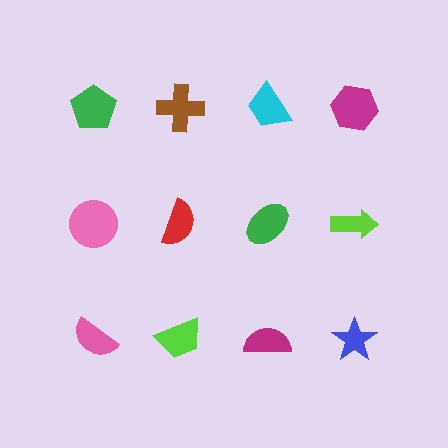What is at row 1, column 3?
A cyan trapezoid.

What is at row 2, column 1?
A pink circle.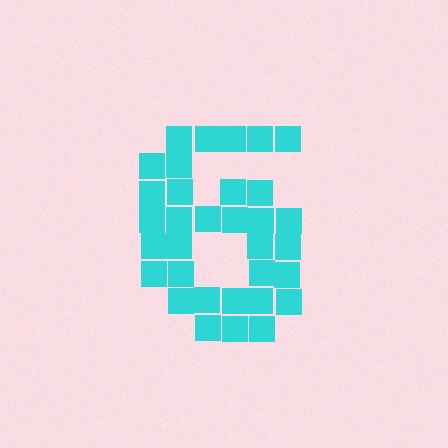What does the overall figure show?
The overall figure shows the digit 6.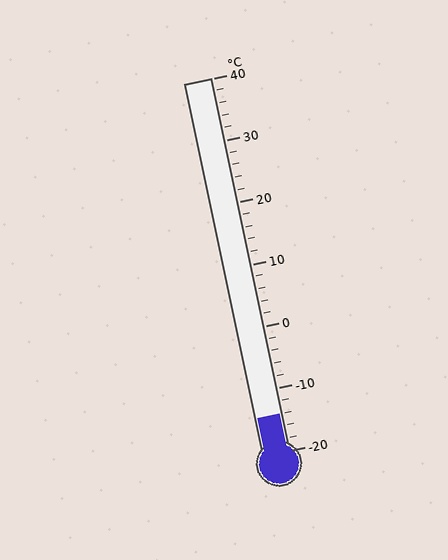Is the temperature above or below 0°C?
The temperature is below 0°C.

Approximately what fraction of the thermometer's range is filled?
The thermometer is filled to approximately 10% of its range.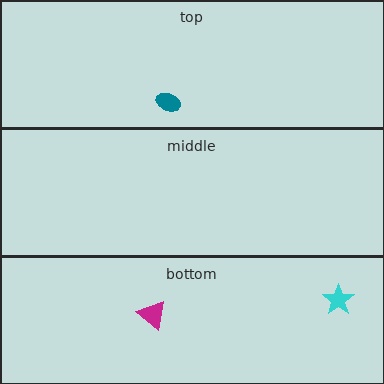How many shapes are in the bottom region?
2.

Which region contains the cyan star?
The bottom region.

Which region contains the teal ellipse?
The top region.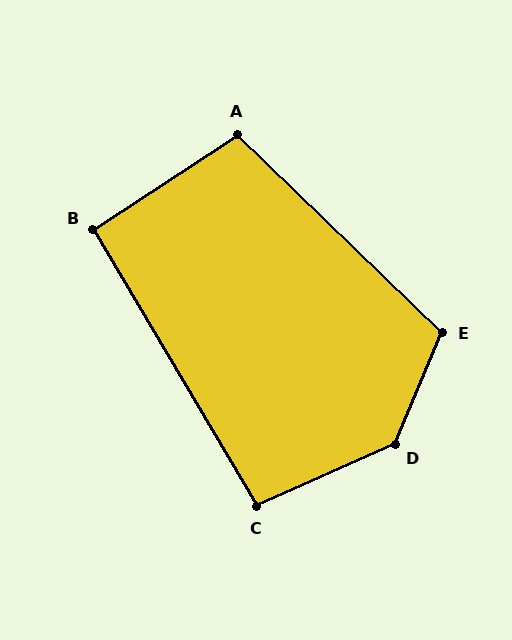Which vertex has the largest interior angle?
D, at approximately 137 degrees.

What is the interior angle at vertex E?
Approximately 111 degrees (obtuse).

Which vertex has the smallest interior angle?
B, at approximately 93 degrees.